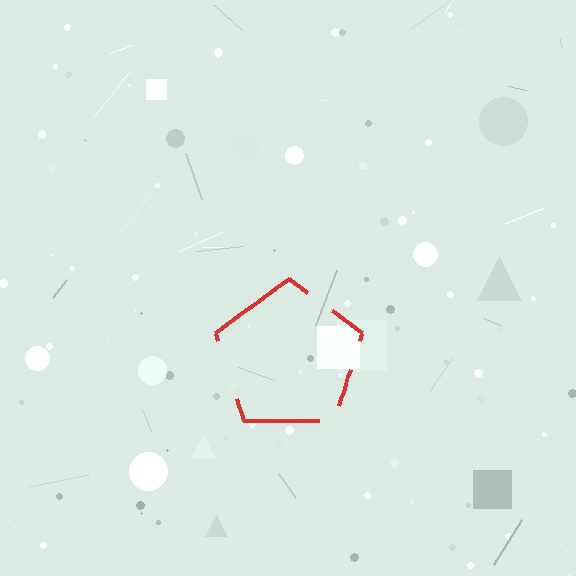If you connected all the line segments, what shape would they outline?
They would outline a pentagon.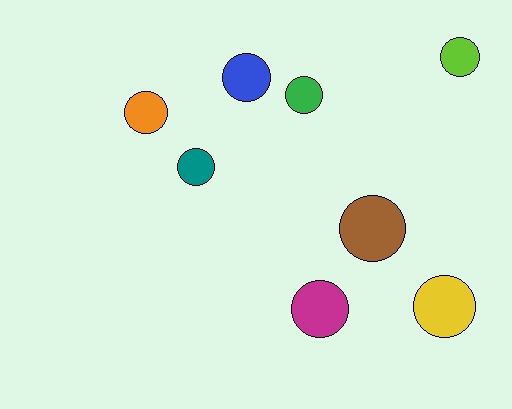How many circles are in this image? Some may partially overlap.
There are 8 circles.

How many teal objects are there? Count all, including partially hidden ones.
There is 1 teal object.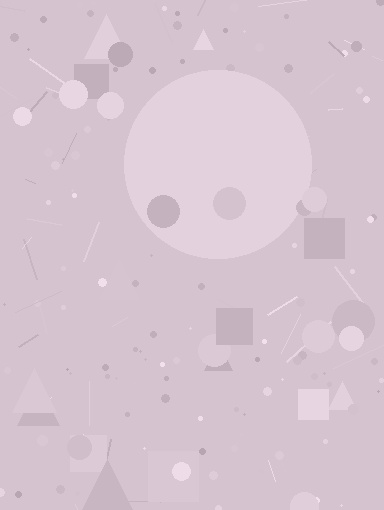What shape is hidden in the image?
A circle is hidden in the image.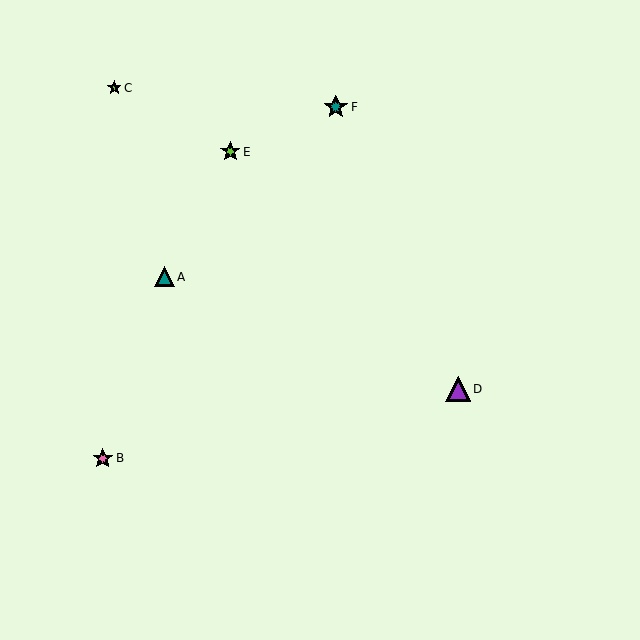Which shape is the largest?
The purple triangle (labeled D) is the largest.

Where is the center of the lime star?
The center of the lime star is at (114, 88).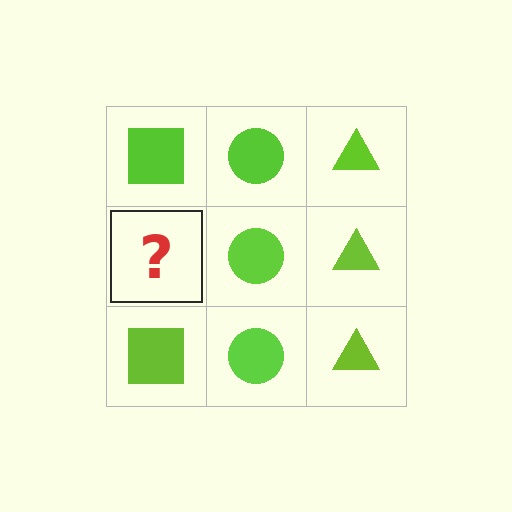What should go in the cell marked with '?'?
The missing cell should contain a lime square.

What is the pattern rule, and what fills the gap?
The rule is that each column has a consistent shape. The gap should be filled with a lime square.